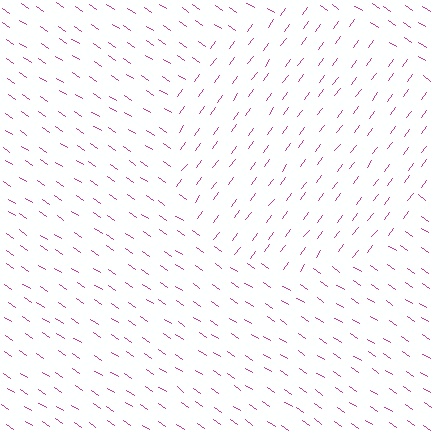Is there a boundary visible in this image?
Yes, there is a texture boundary formed by a change in line orientation.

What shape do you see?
I see a circle.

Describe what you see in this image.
The image is filled with small magenta line segments. A circle region in the image has lines oriented differently from the surrounding lines, creating a visible texture boundary.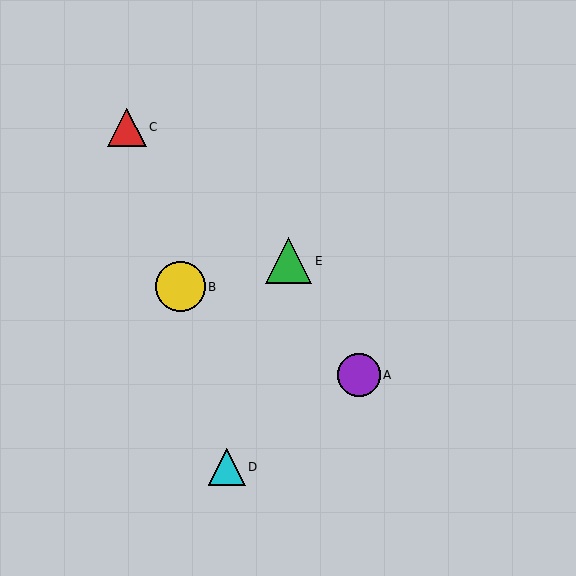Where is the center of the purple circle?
The center of the purple circle is at (359, 375).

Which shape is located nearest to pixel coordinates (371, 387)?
The purple circle (labeled A) at (359, 375) is nearest to that location.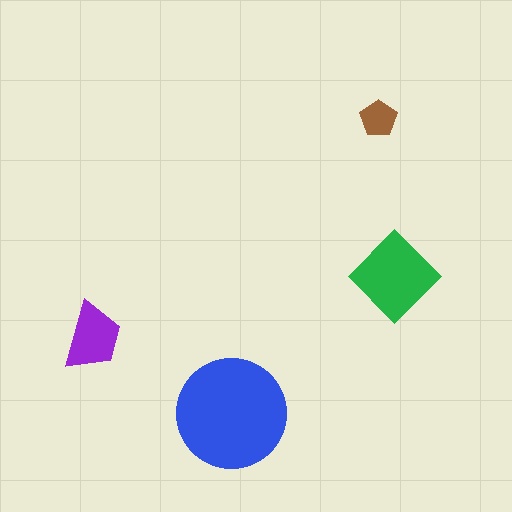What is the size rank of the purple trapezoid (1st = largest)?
3rd.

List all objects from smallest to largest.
The brown pentagon, the purple trapezoid, the green diamond, the blue circle.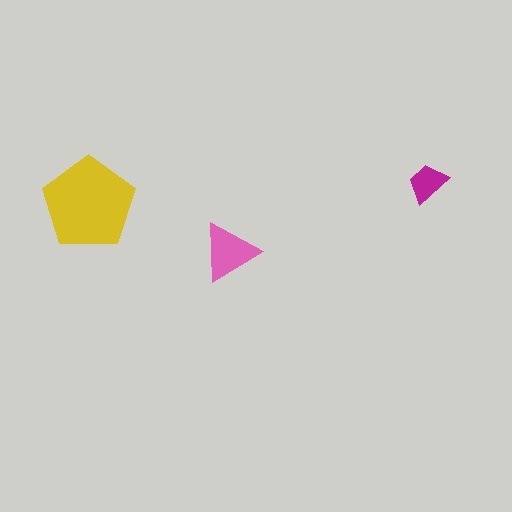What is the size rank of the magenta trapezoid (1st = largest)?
3rd.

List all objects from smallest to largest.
The magenta trapezoid, the pink triangle, the yellow pentagon.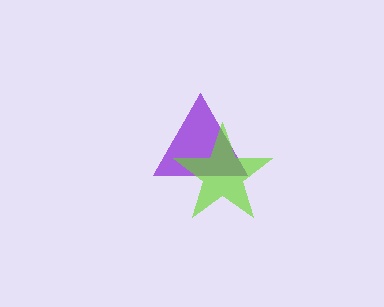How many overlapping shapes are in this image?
There are 2 overlapping shapes in the image.